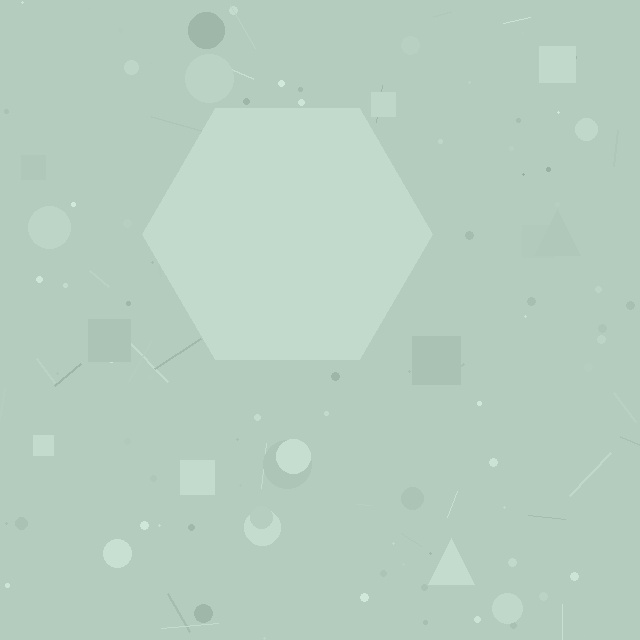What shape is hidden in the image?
A hexagon is hidden in the image.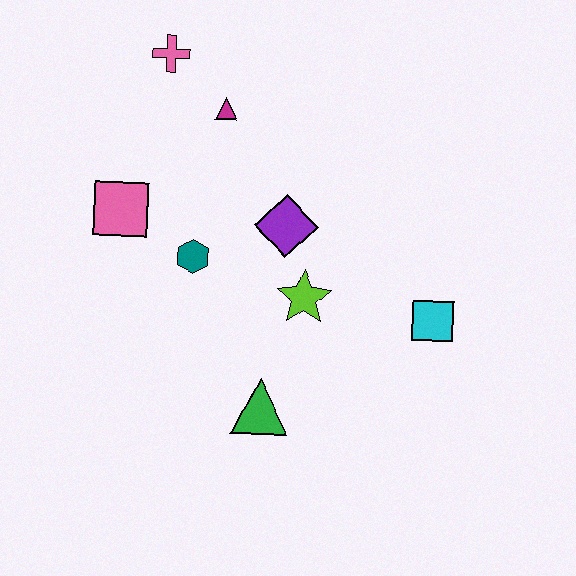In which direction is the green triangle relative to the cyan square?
The green triangle is to the left of the cyan square.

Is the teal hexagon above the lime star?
Yes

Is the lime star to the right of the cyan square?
No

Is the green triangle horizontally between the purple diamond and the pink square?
Yes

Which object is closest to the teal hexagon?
The pink square is closest to the teal hexagon.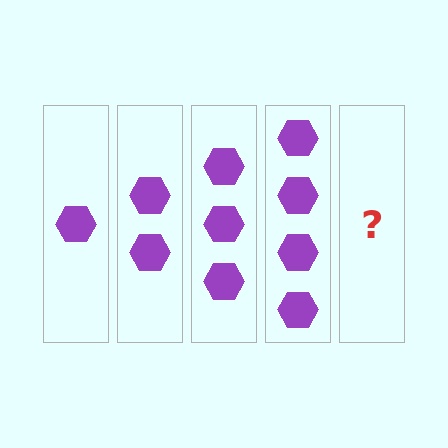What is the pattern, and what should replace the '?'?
The pattern is that each step adds one more hexagon. The '?' should be 5 hexagons.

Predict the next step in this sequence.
The next step is 5 hexagons.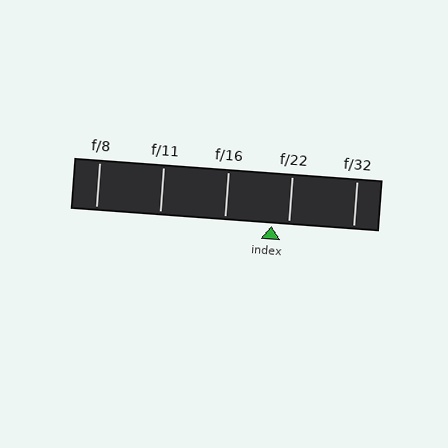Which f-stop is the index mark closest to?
The index mark is closest to f/22.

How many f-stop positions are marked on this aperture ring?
There are 5 f-stop positions marked.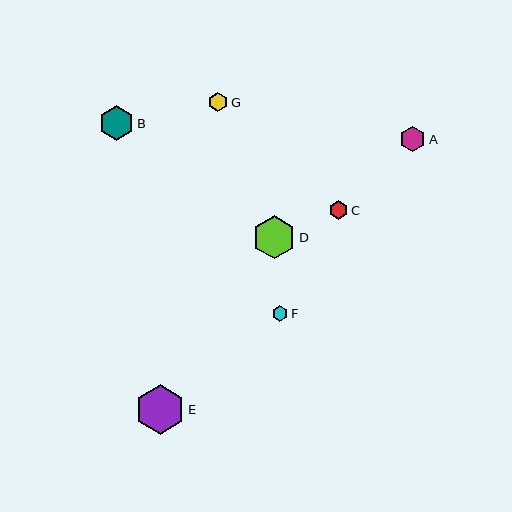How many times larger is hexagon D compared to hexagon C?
Hexagon D is approximately 2.3 times the size of hexagon C.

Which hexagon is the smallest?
Hexagon F is the smallest with a size of approximately 16 pixels.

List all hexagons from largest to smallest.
From largest to smallest: E, D, B, A, G, C, F.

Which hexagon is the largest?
Hexagon E is the largest with a size of approximately 49 pixels.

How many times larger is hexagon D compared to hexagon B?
Hexagon D is approximately 1.2 times the size of hexagon B.